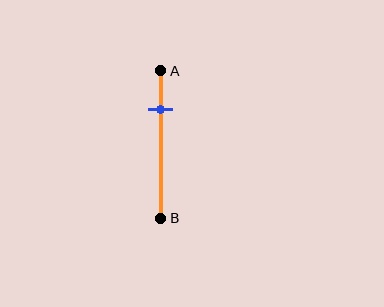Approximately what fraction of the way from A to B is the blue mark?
The blue mark is approximately 25% of the way from A to B.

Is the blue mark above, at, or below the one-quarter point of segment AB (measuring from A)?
The blue mark is approximately at the one-quarter point of segment AB.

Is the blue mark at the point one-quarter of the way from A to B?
Yes, the mark is approximately at the one-quarter point.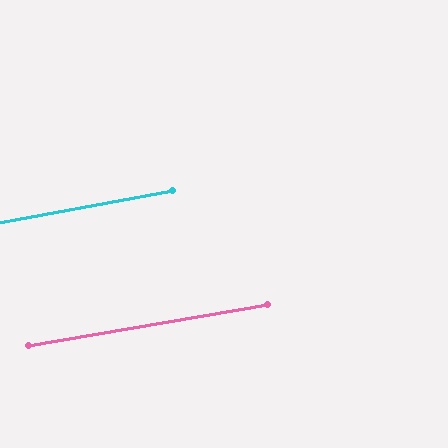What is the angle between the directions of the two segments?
Approximately 1 degree.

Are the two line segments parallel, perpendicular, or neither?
Parallel — their directions differ by only 0.6°.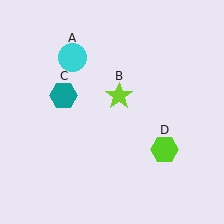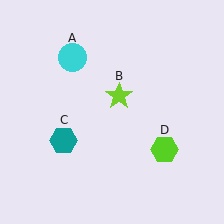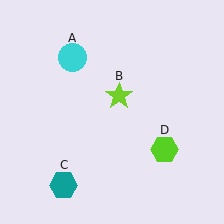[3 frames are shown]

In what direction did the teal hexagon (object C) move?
The teal hexagon (object C) moved down.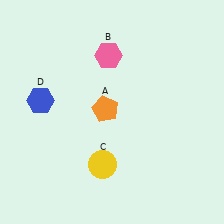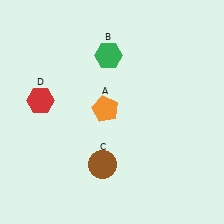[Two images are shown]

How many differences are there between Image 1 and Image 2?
There are 3 differences between the two images.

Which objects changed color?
B changed from pink to green. C changed from yellow to brown. D changed from blue to red.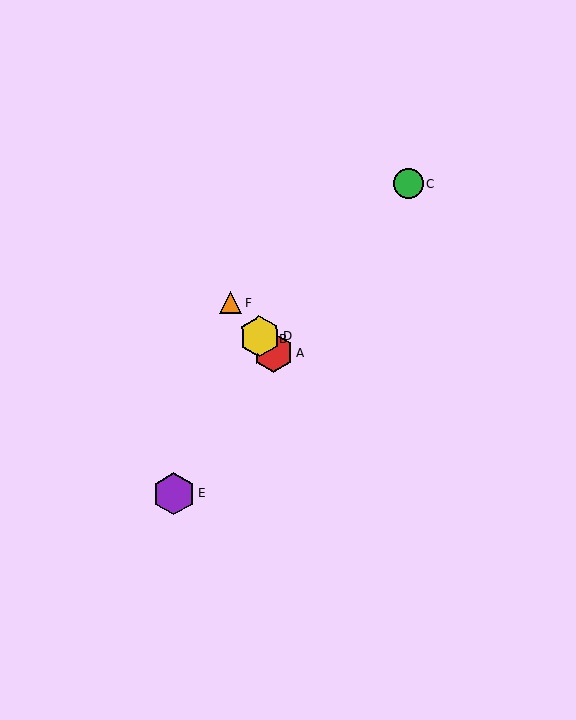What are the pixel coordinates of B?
Object B is at (262, 340).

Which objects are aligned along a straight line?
Objects A, B, D, F are aligned along a straight line.